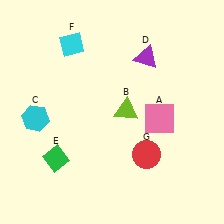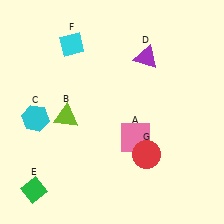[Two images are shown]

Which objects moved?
The objects that moved are: the pink square (A), the lime triangle (B), the green diamond (E).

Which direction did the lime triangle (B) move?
The lime triangle (B) moved left.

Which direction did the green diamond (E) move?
The green diamond (E) moved down.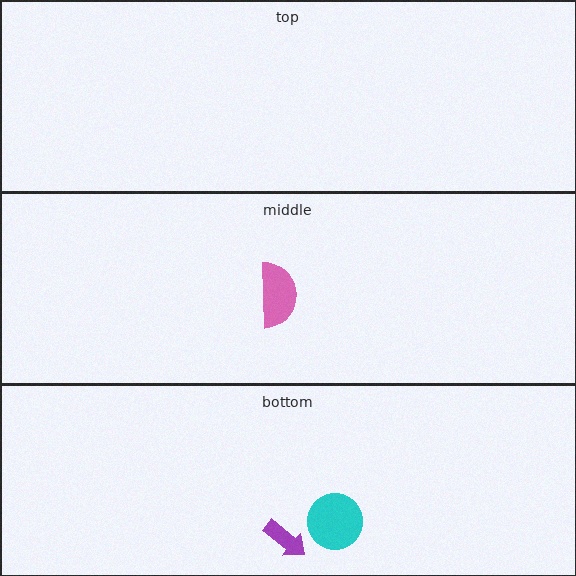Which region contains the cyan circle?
The bottom region.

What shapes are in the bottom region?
The purple arrow, the cyan circle.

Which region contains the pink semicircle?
The middle region.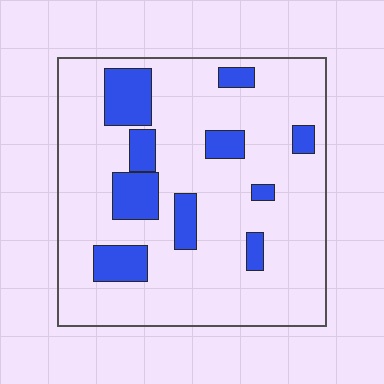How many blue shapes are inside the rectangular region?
10.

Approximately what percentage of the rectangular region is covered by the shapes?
Approximately 20%.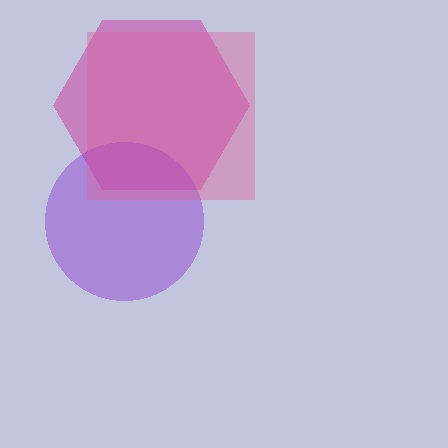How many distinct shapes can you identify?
There are 3 distinct shapes: a magenta hexagon, a purple circle, a pink square.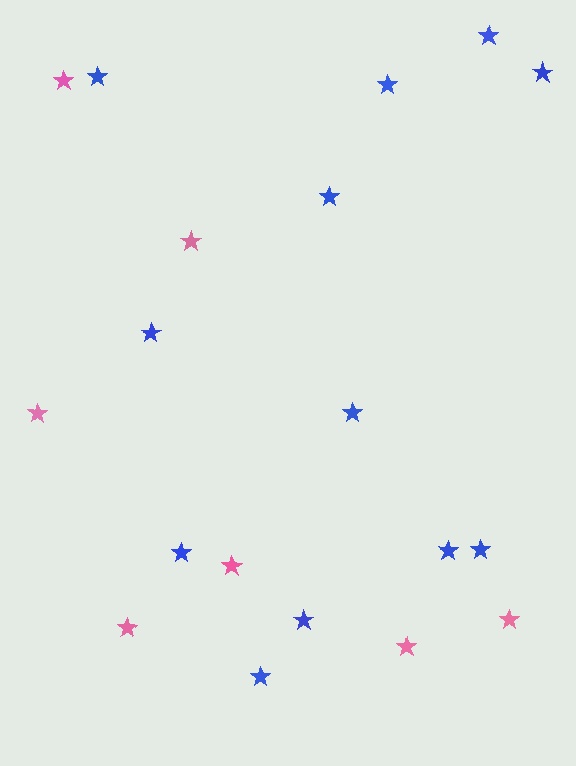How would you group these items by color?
There are 2 groups: one group of blue stars (12) and one group of pink stars (7).